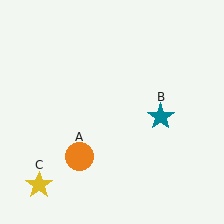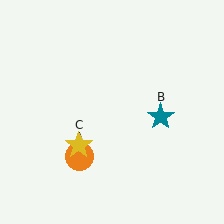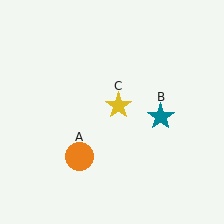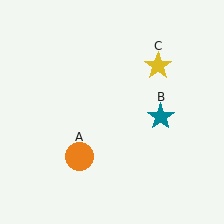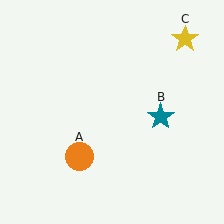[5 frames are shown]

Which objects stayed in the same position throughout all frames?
Orange circle (object A) and teal star (object B) remained stationary.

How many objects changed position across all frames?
1 object changed position: yellow star (object C).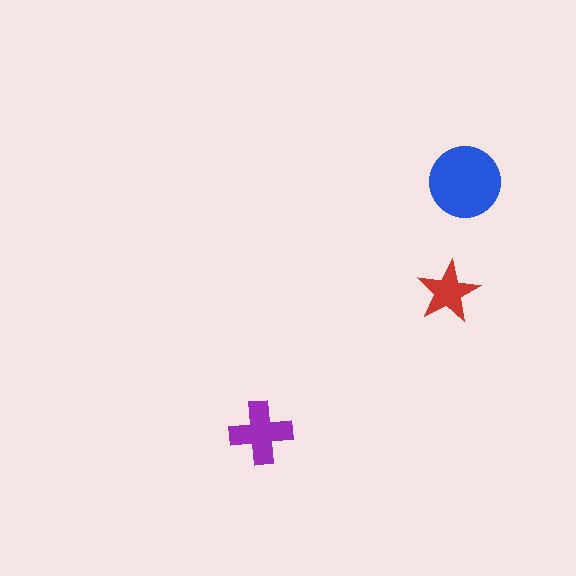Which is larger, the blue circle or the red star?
The blue circle.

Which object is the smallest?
The red star.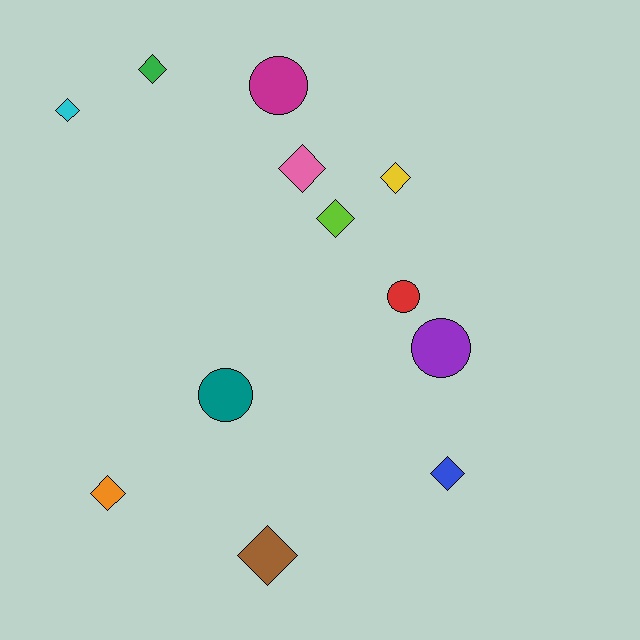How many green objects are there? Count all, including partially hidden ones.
There is 1 green object.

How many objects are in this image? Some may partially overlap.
There are 12 objects.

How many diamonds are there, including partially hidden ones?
There are 8 diamonds.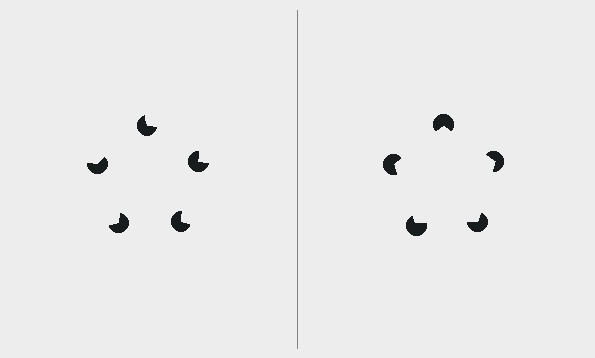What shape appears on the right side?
An illusory pentagon.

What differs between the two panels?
The pac-man discs are positioned identically on both sides; only the wedge orientations differ. On the right they align to a pentagon; on the left they are misaligned.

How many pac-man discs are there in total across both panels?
10 — 5 on each side.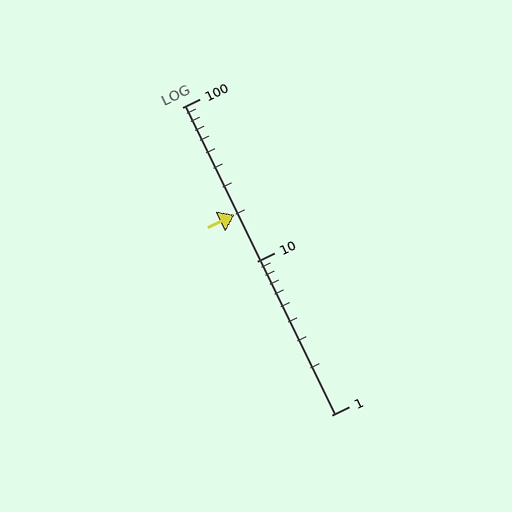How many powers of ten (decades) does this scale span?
The scale spans 2 decades, from 1 to 100.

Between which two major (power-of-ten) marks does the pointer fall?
The pointer is between 10 and 100.